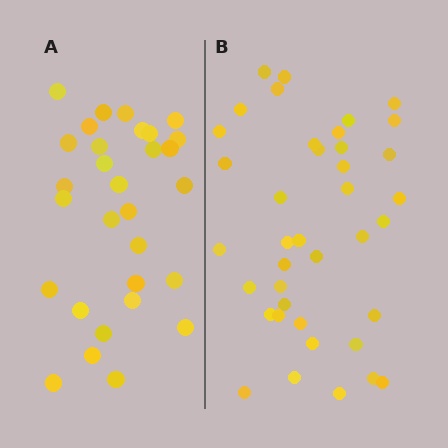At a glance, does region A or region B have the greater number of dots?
Region B (the right region) has more dots.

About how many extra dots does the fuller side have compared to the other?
Region B has roughly 8 or so more dots than region A.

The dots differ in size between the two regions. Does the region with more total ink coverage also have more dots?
No. Region A has more total ink coverage because its dots are larger, but region B actually contains more individual dots. Total area can be misleading — the number of items is what matters here.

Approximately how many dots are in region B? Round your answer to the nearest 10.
About 40 dots. (The exact count is 39, which rounds to 40.)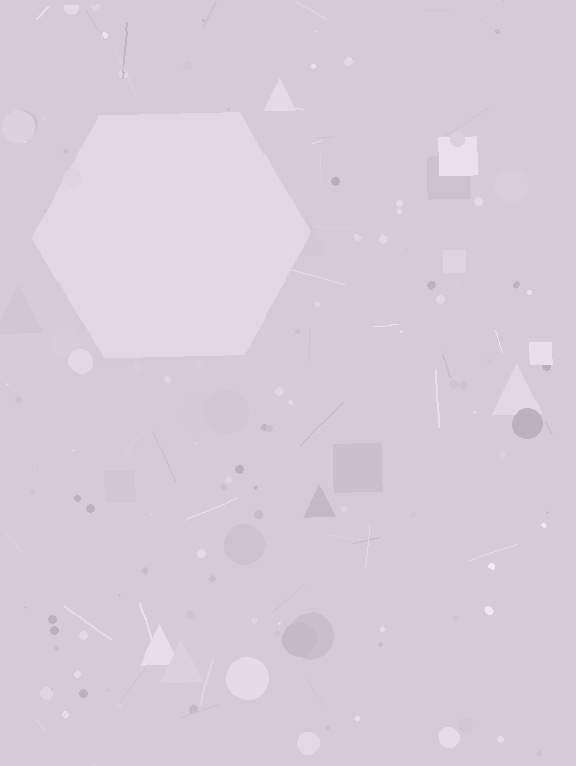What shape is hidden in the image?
A hexagon is hidden in the image.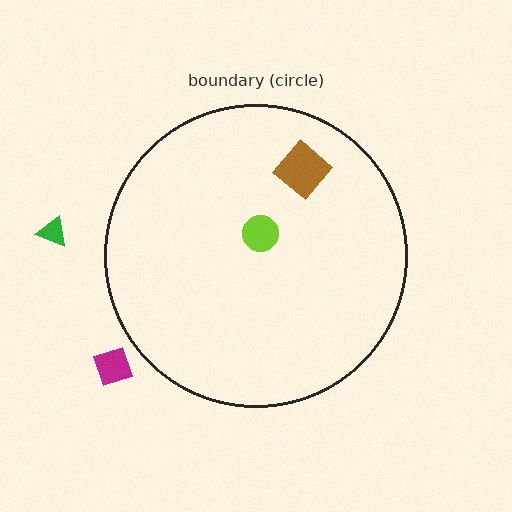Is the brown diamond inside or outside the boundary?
Inside.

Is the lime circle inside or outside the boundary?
Inside.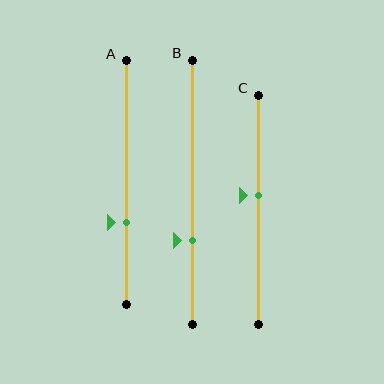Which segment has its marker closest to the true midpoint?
Segment C has its marker closest to the true midpoint.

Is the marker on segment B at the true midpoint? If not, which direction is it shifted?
No, the marker on segment B is shifted downward by about 18% of the segment length.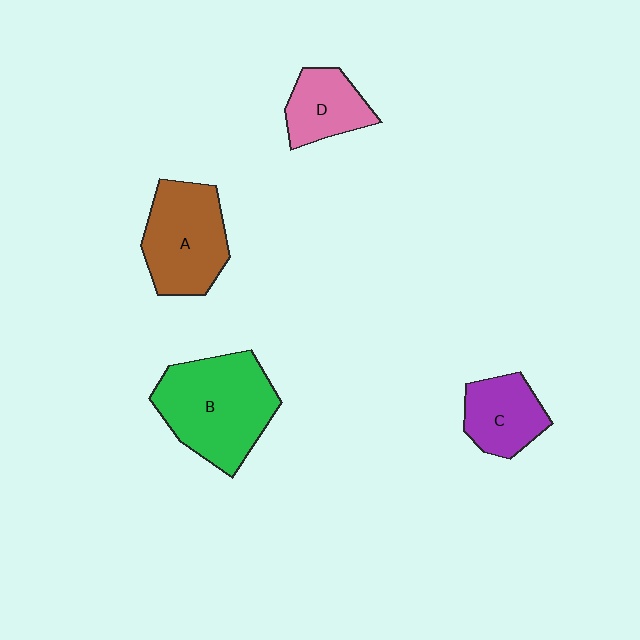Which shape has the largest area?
Shape B (green).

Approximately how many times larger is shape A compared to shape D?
Approximately 1.6 times.